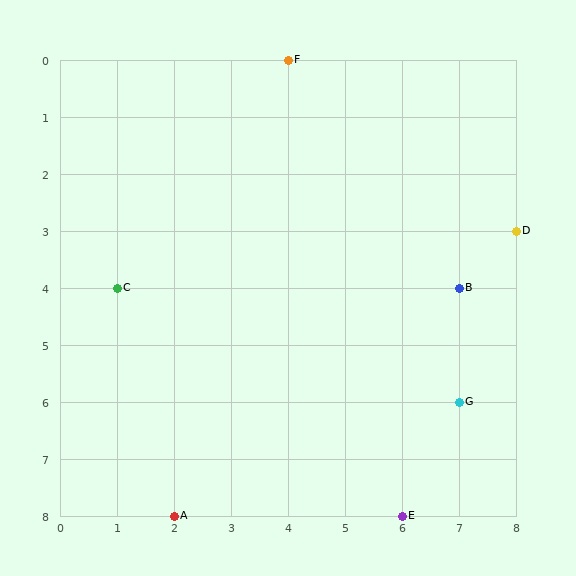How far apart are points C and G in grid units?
Points C and G are 6 columns and 2 rows apart (about 6.3 grid units diagonally).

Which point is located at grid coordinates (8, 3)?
Point D is at (8, 3).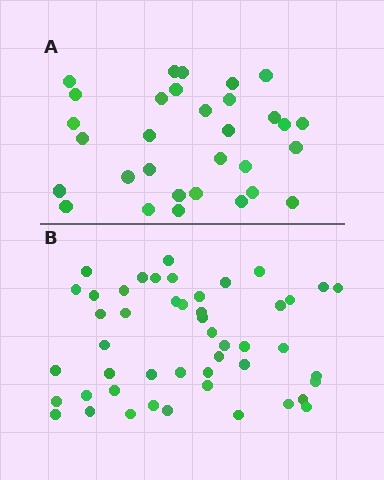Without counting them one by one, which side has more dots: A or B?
Region B (the bottom region) has more dots.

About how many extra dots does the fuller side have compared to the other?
Region B has approximately 15 more dots than region A.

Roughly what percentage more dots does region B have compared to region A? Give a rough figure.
About 55% more.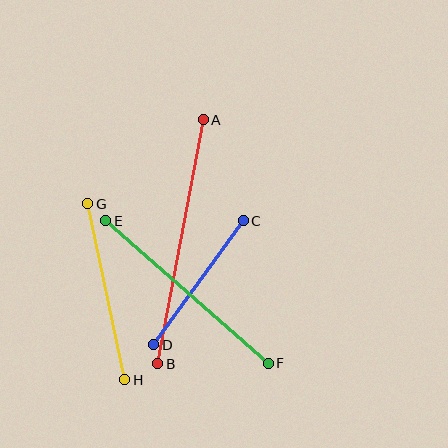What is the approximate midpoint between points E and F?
The midpoint is at approximately (187, 292) pixels.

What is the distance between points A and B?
The distance is approximately 248 pixels.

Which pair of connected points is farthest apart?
Points A and B are farthest apart.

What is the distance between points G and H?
The distance is approximately 180 pixels.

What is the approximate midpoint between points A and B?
The midpoint is at approximately (180, 242) pixels.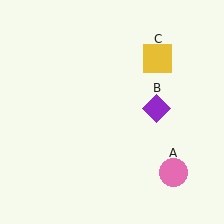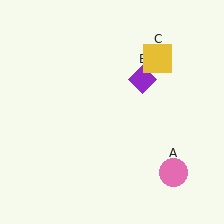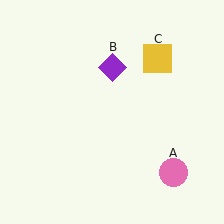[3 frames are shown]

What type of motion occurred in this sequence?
The purple diamond (object B) rotated counterclockwise around the center of the scene.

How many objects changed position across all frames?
1 object changed position: purple diamond (object B).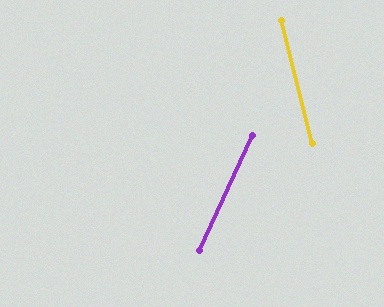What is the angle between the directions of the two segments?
Approximately 39 degrees.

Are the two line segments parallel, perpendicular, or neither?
Neither parallel nor perpendicular — they differ by about 39°.